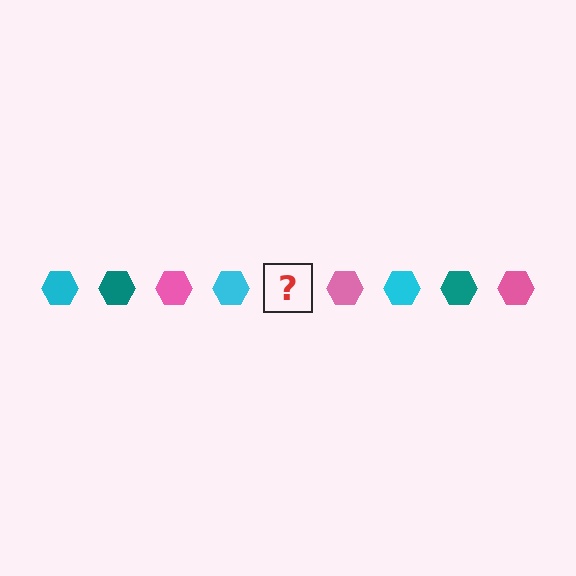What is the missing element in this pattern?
The missing element is a teal hexagon.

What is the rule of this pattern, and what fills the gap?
The rule is that the pattern cycles through cyan, teal, pink hexagons. The gap should be filled with a teal hexagon.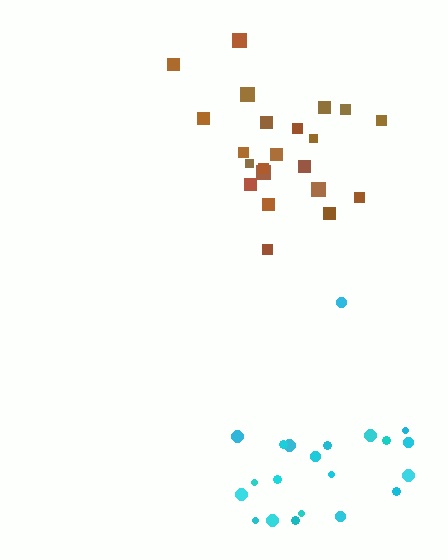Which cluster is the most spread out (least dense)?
Cyan.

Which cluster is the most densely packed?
Brown.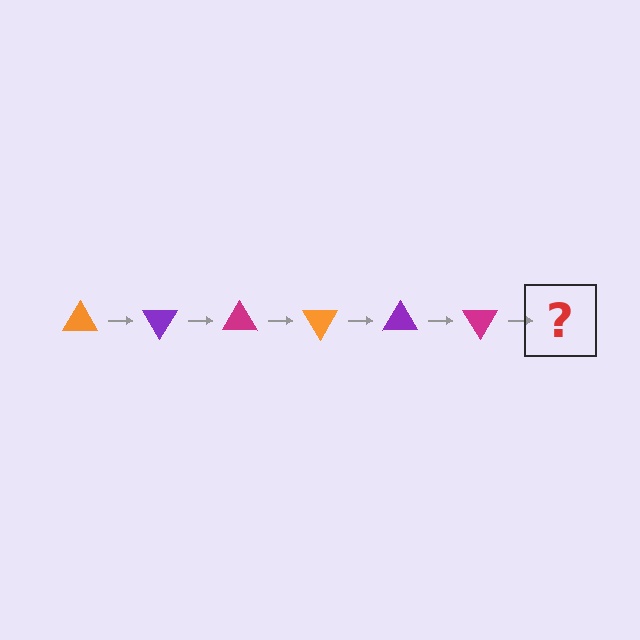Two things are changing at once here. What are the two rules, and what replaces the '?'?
The two rules are that it rotates 60 degrees each step and the color cycles through orange, purple, and magenta. The '?' should be an orange triangle, rotated 360 degrees from the start.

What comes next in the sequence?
The next element should be an orange triangle, rotated 360 degrees from the start.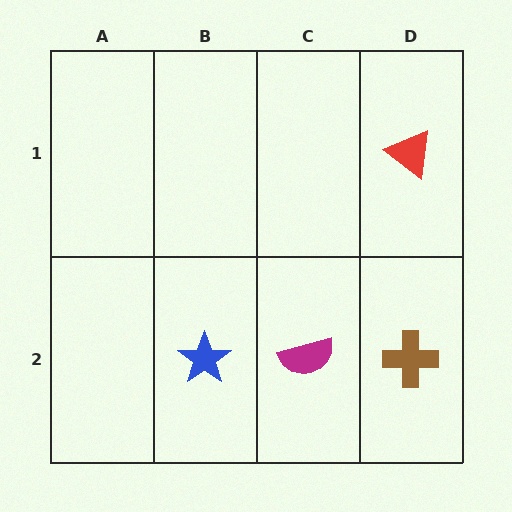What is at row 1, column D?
A red triangle.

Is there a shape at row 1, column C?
No, that cell is empty.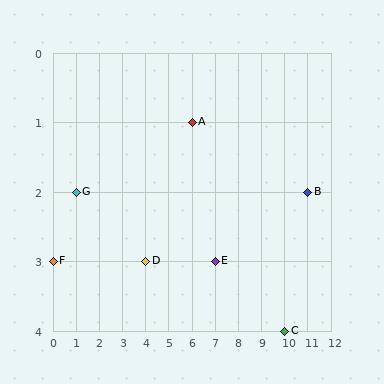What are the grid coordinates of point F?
Point F is at grid coordinates (0, 3).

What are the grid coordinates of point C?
Point C is at grid coordinates (10, 4).